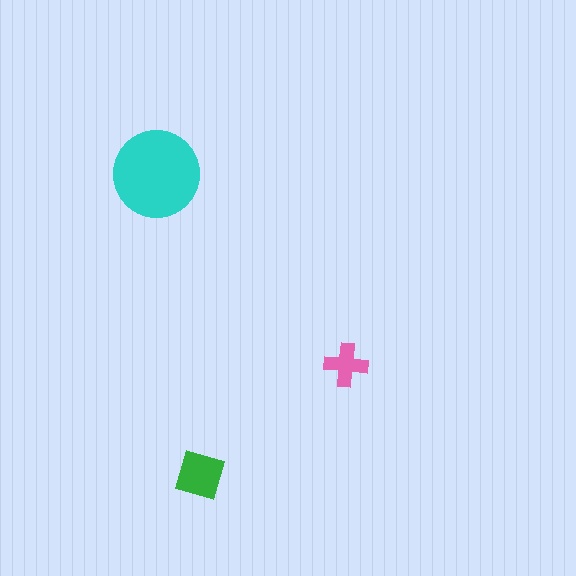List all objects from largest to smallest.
The cyan circle, the green square, the pink cross.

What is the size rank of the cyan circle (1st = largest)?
1st.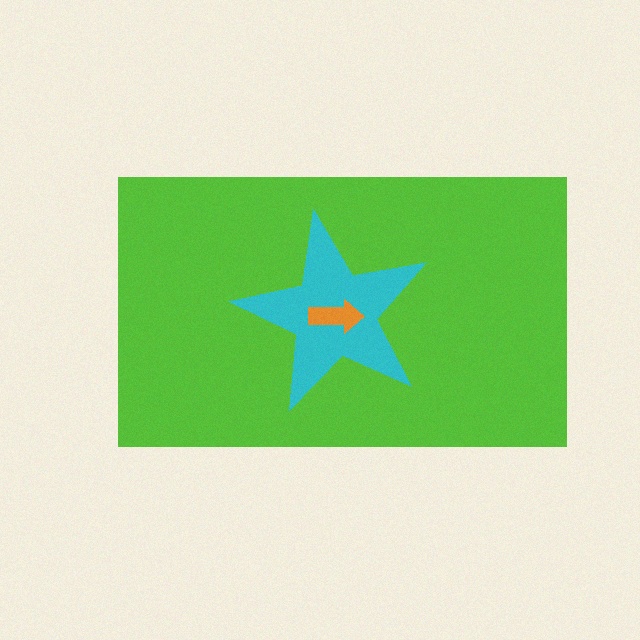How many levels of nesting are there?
3.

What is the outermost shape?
The lime rectangle.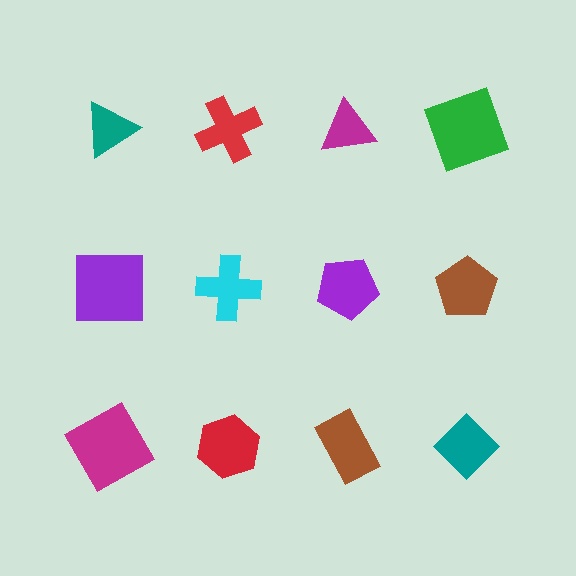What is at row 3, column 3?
A brown rectangle.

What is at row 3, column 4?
A teal diamond.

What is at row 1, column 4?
A green square.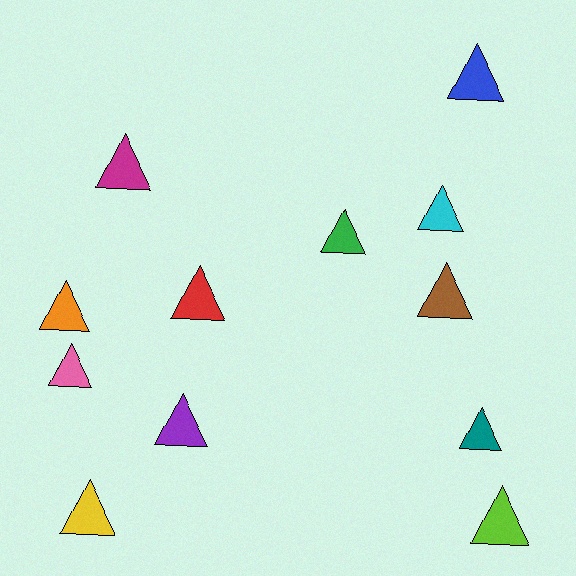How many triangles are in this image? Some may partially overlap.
There are 12 triangles.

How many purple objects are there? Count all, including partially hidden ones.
There is 1 purple object.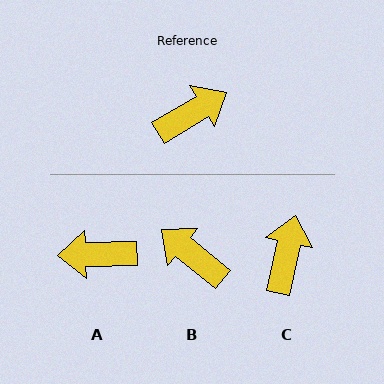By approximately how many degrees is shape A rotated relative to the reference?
Approximately 151 degrees counter-clockwise.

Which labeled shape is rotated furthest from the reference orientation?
A, about 151 degrees away.